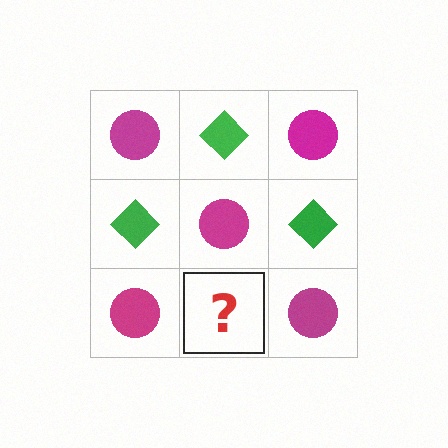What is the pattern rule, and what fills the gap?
The rule is that it alternates magenta circle and green diamond in a checkerboard pattern. The gap should be filled with a green diamond.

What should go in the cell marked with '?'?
The missing cell should contain a green diamond.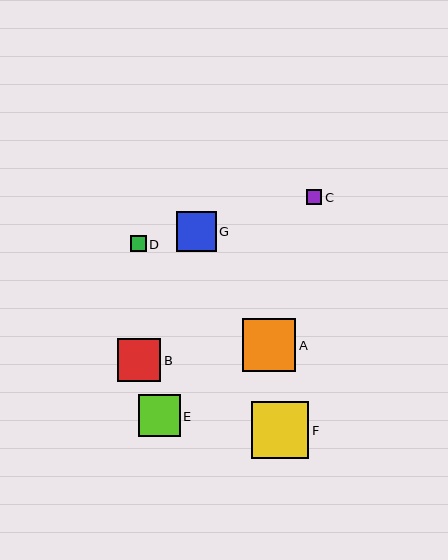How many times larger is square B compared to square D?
Square B is approximately 2.8 times the size of square D.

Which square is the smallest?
Square D is the smallest with a size of approximately 15 pixels.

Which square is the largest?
Square F is the largest with a size of approximately 57 pixels.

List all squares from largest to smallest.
From largest to smallest: F, A, B, E, G, C, D.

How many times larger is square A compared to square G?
Square A is approximately 1.3 times the size of square G.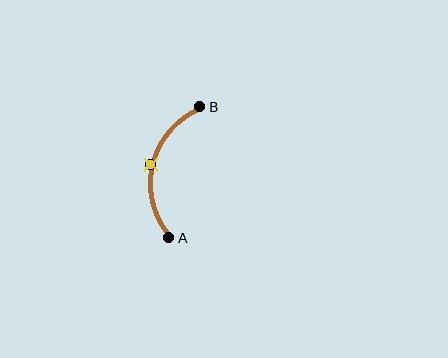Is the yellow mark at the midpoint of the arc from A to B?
Yes. The yellow mark lies on the arc at equal arc-length from both A and B — it is the arc midpoint.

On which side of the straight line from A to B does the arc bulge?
The arc bulges to the left of the straight line connecting A and B.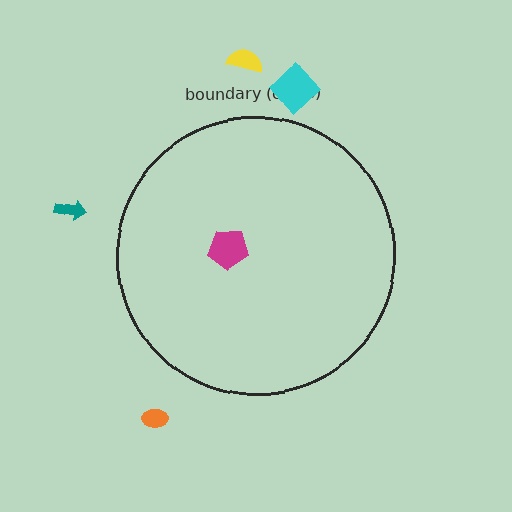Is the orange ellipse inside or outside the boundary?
Outside.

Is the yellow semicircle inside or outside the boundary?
Outside.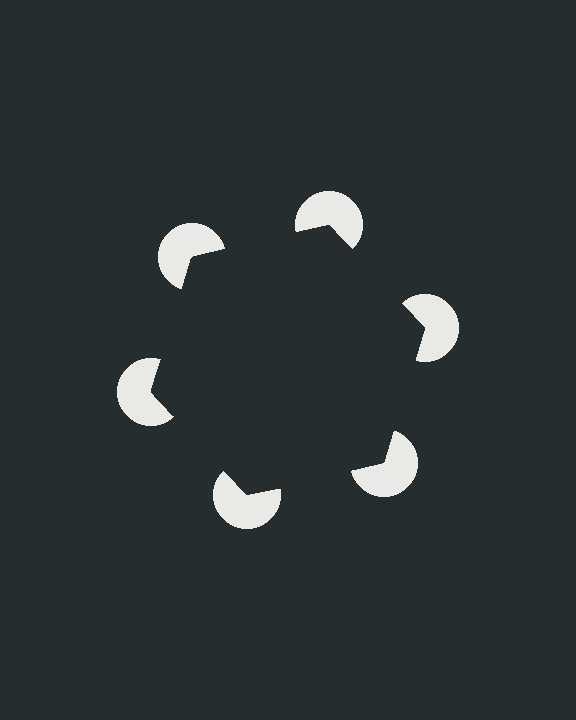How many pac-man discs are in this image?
There are 6 — one at each vertex of the illusory hexagon.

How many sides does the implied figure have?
6 sides.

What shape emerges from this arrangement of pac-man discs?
An illusory hexagon — its edges are inferred from the aligned wedge cuts in the pac-man discs, not physically drawn.